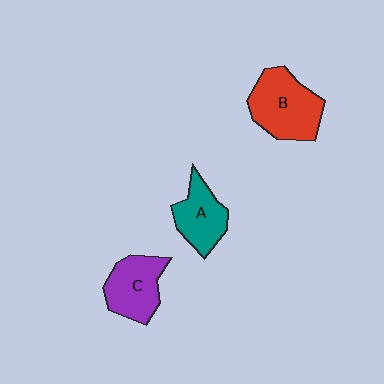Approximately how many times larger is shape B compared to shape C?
Approximately 1.3 times.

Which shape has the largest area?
Shape B (red).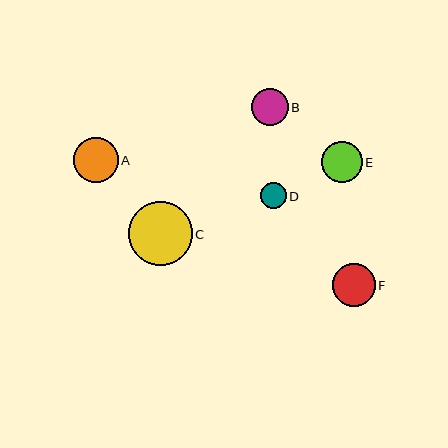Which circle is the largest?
Circle C is the largest with a size of approximately 64 pixels.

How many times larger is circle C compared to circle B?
Circle C is approximately 1.8 times the size of circle B.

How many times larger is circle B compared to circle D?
Circle B is approximately 1.4 times the size of circle D.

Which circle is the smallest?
Circle D is the smallest with a size of approximately 26 pixels.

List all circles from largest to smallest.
From largest to smallest: C, A, F, E, B, D.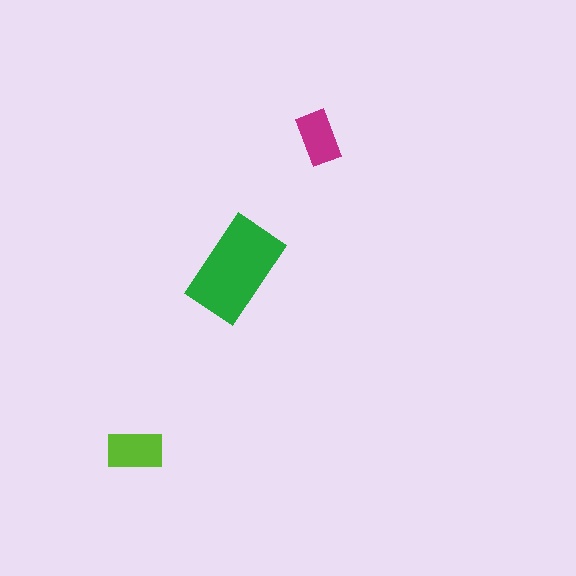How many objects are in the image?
There are 3 objects in the image.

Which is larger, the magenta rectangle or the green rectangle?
The green one.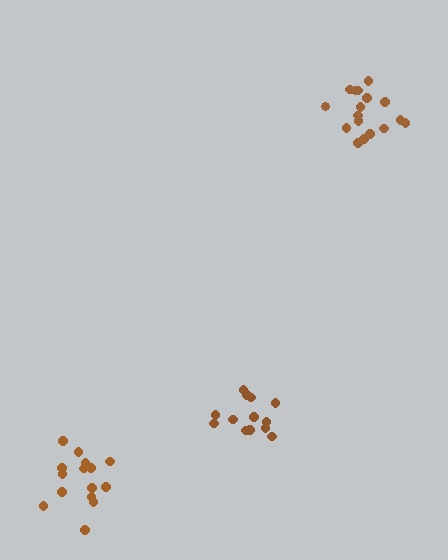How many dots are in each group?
Group 1: 13 dots, Group 2: 17 dots, Group 3: 15 dots (45 total).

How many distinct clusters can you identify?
There are 3 distinct clusters.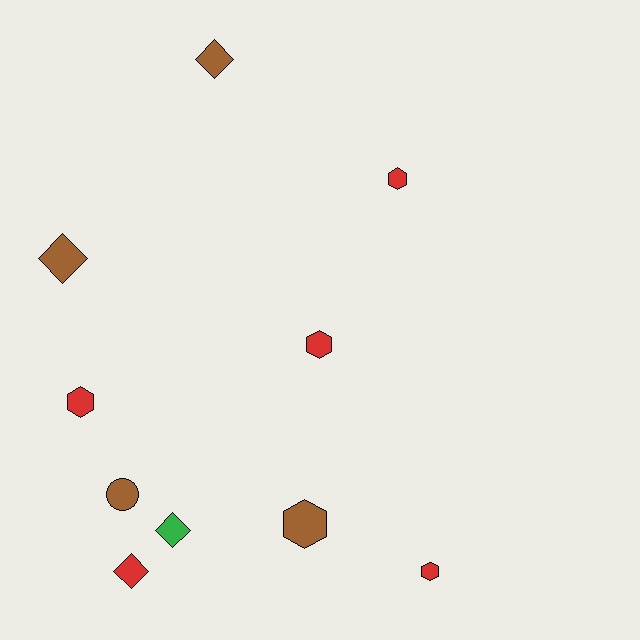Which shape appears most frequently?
Hexagon, with 5 objects.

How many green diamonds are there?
There is 1 green diamond.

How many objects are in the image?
There are 10 objects.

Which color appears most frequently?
Red, with 5 objects.